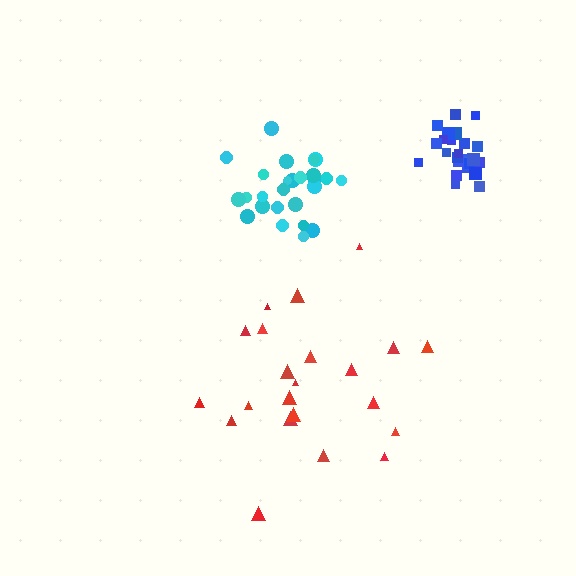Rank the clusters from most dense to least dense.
blue, cyan, red.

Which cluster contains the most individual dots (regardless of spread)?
Cyan (27).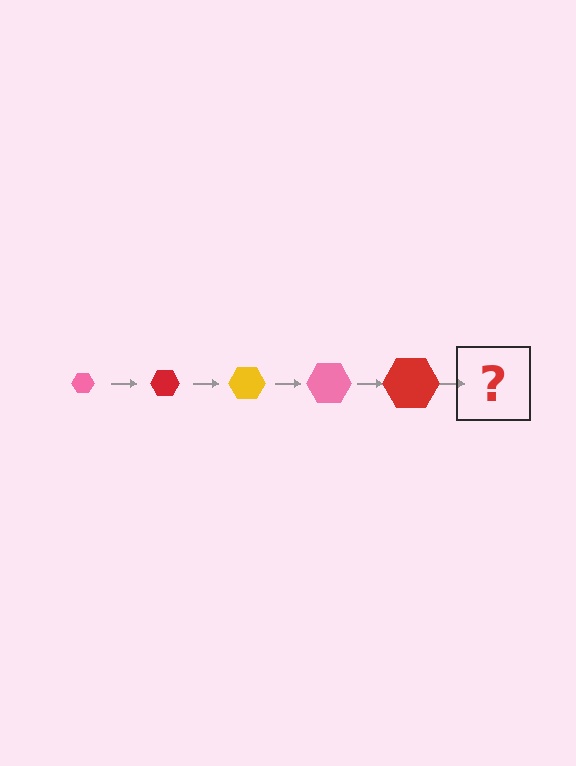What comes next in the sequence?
The next element should be a yellow hexagon, larger than the previous one.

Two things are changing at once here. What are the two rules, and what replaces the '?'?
The two rules are that the hexagon grows larger each step and the color cycles through pink, red, and yellow. The '?' should be a yellow hexagon, larger than the previous one.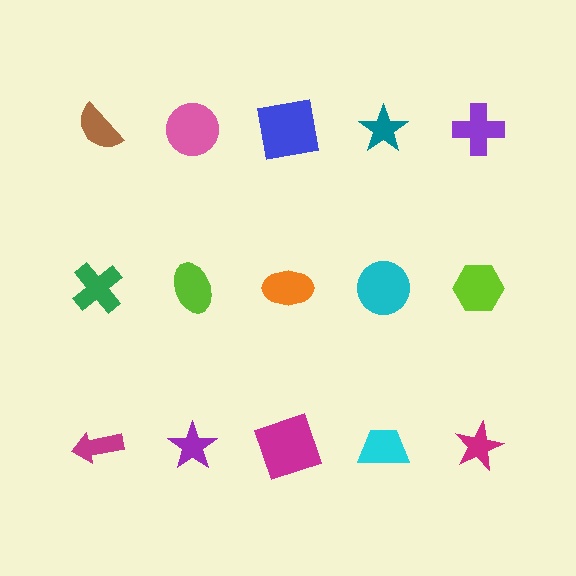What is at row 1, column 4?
A teal star.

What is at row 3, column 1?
A magenta arrow.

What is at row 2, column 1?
A green cross.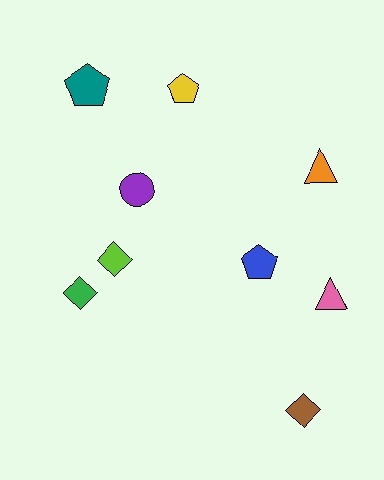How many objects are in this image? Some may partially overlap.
There are 9 objects.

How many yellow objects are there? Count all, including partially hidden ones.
There is 1 yellow object.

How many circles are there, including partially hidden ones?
There is 1 circle.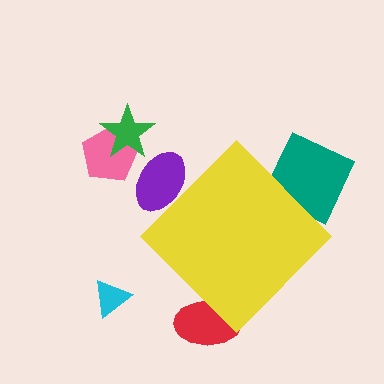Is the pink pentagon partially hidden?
No, the pink pentagon is fully visible.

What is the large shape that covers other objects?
A yellow diamond.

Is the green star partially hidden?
No, the green star is fully visible.